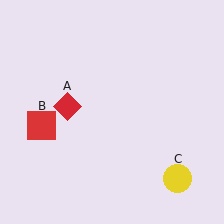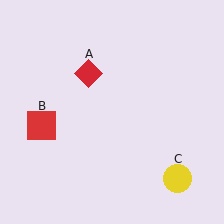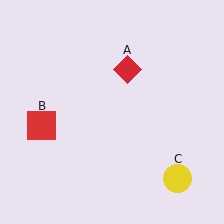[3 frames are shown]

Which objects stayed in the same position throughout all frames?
Red square (object B) and yellow circle (object C) remained stationary.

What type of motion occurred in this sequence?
The red diamond (object A) rotated clockwise around the center of the scene.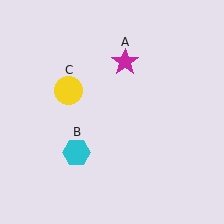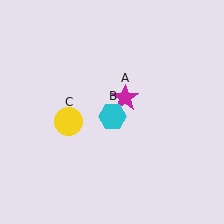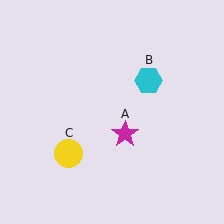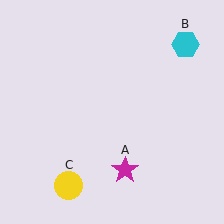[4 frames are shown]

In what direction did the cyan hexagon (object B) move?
The cyan hexagon (object B) moved up and to the right.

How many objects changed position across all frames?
3 objects changed position: magenta star (object A), cyan hexagon (object B), yellow circle (object C).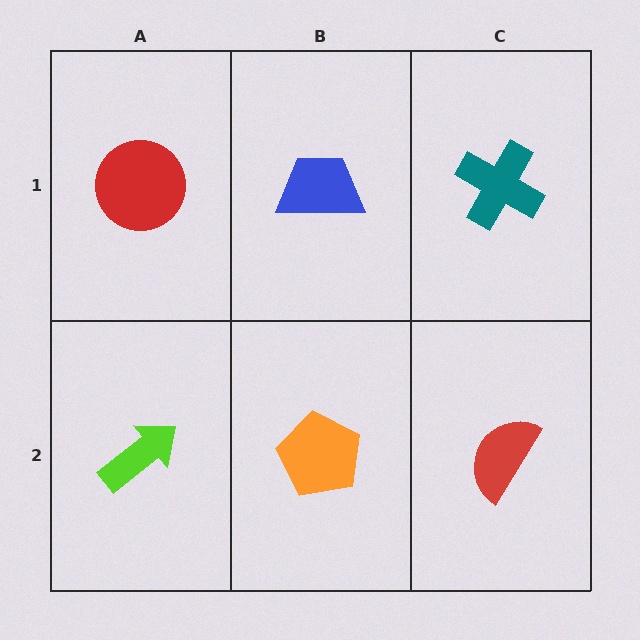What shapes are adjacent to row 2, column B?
A blue trapezoid (row 1, column B), a lime arrow (row 2, column A), a red semicircle (row 2, column C).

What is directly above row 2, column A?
A red circle.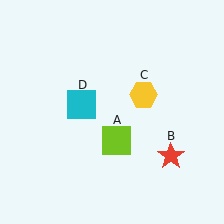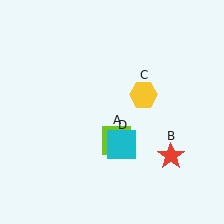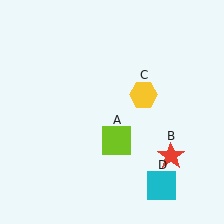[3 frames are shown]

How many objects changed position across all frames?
1 object changed position: cyan square (object D).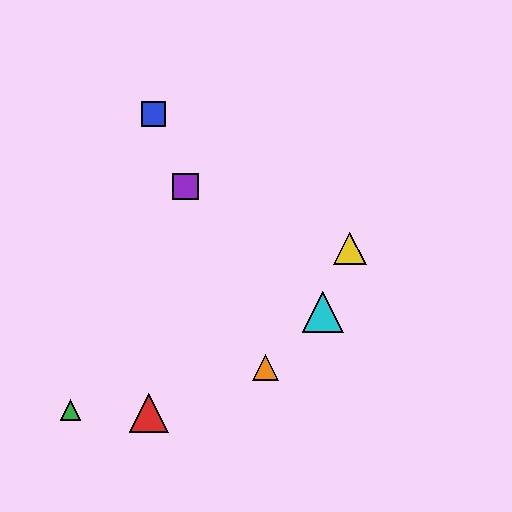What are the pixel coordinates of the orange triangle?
The orange triangle is at (265, 367).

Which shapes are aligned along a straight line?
The blue square, the purple square, the orange triangle are aligned along a straight line.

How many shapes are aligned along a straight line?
3 shapes (the blue square, the purple square, the orange triangle) are aligned along a straight line.